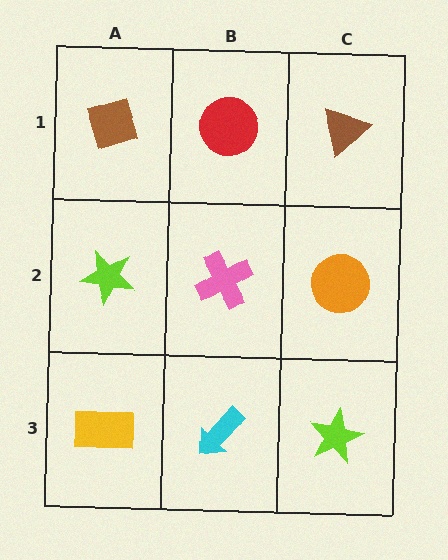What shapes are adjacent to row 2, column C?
A brown triangle (row 1, column C), a lime star (row 3, column C), a pink cross (row 2, column B).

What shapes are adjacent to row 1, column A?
A lime star (row 2, column A), a red circle (row 1, column B).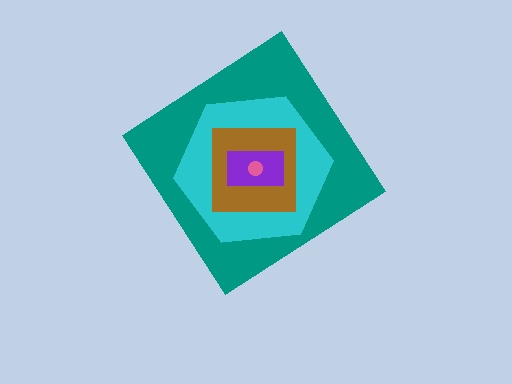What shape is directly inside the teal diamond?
The cyan hexagon.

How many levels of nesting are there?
5.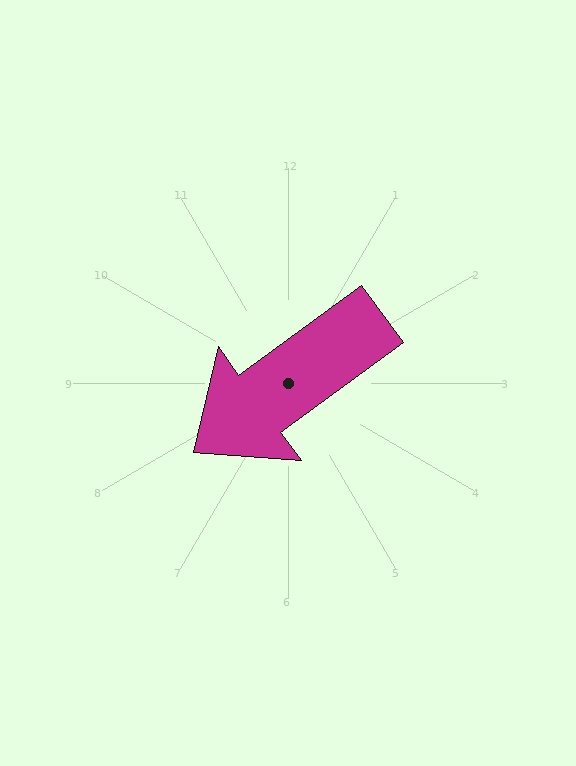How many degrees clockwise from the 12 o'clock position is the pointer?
Approximately 234 degrees.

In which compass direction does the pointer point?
Southwest.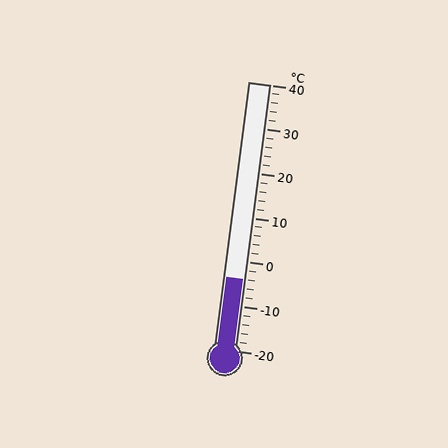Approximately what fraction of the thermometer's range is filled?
The thermometer is filled to approximately 25% of its range.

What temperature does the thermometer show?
The thermometer shows approximately -4°C.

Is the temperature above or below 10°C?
The temperature is below 10°C.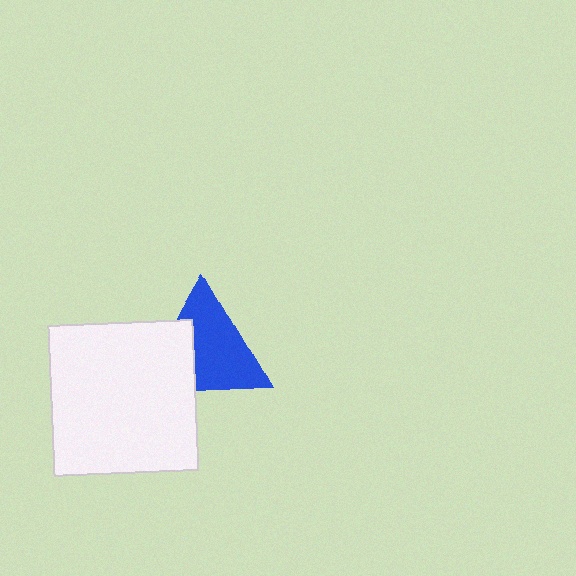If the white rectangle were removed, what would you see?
You would see the complete blue triangle.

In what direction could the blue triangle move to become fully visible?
The blue triangle could move toward the upper-right. That would shift it out from behind the white rectangle entirely.